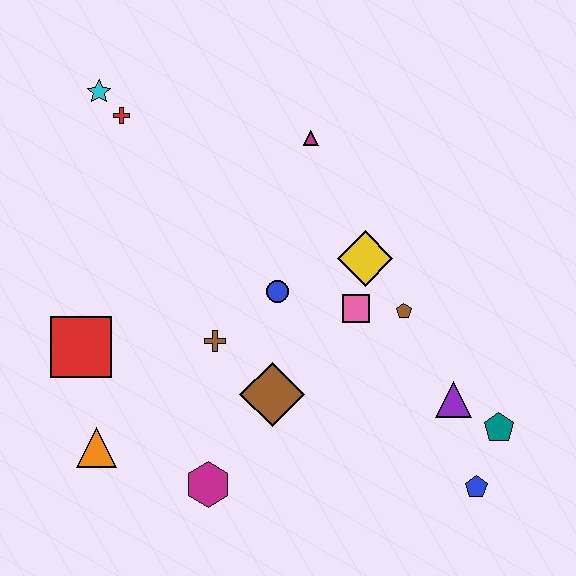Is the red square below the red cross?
Yes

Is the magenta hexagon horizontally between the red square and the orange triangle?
No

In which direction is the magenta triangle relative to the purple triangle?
The magenta triangle is above the purple triangle.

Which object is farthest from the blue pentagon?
The cyan star is farthest from the blue pentagon.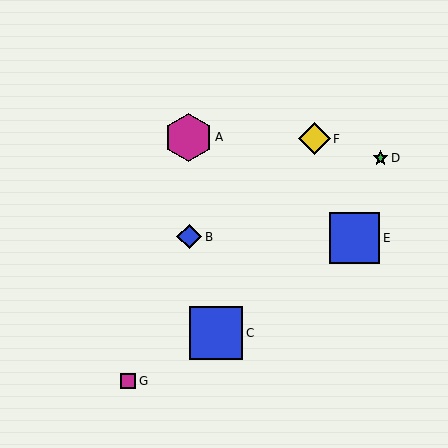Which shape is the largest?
The blue square (labeled C) is the largest.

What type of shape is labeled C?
Shape C is a blue square.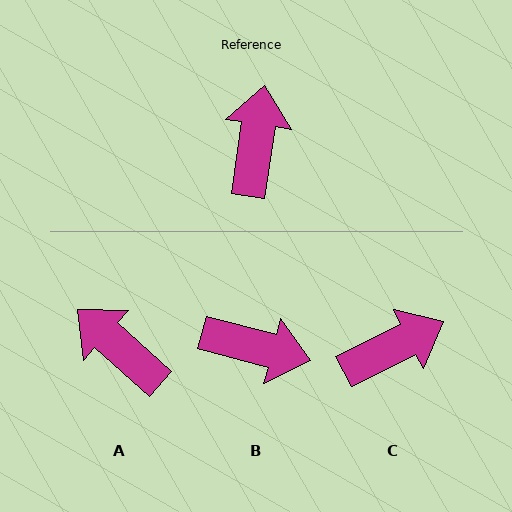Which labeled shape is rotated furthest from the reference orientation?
B, about 96 degrees away.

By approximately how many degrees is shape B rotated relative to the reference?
Approximately 96 degrees clockwise.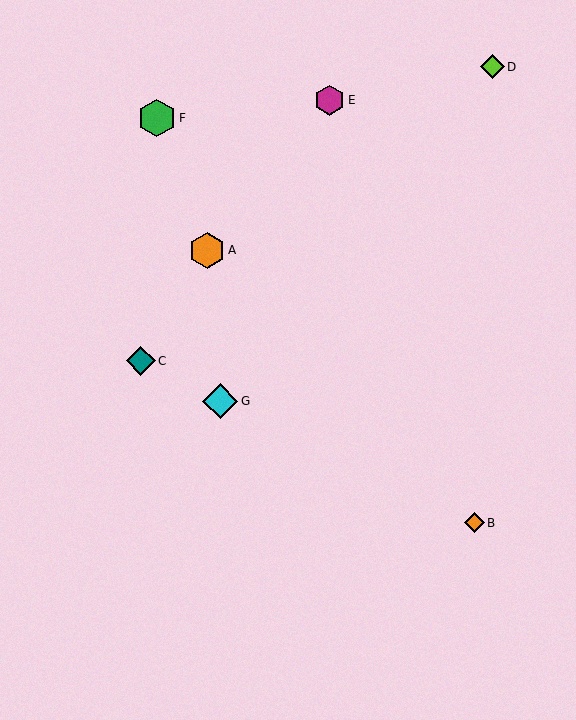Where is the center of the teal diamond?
The center of the teal diamond is at (141, 361).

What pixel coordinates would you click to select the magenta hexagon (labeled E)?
Click at (330, 100) to select the magenta hexagon E.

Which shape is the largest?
The green hexagon (labeled F) is the largest.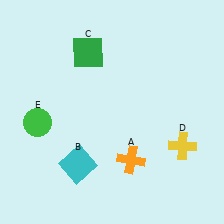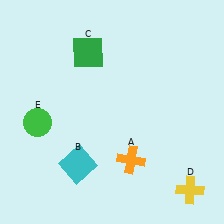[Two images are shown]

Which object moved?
The yellow cross (D) moved down.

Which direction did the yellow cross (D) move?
The yellow cross (D) moved down.